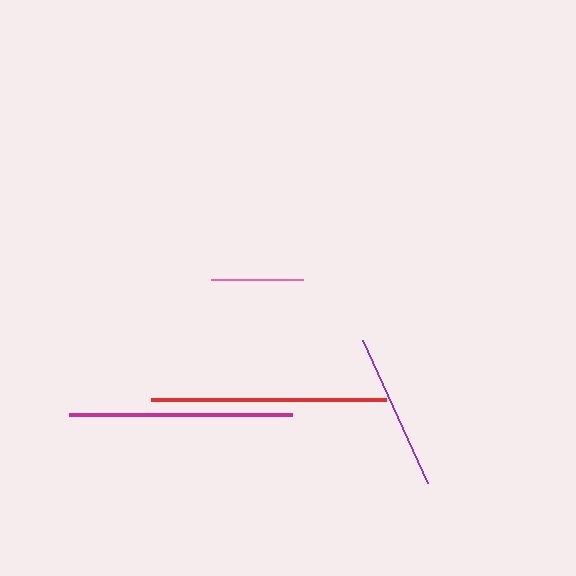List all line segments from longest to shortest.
From longest to shortest: red, magenta, purple, pink.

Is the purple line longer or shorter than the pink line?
The purple line is longer than the pink line.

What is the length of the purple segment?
The purple segment is approximately 157 pixels long.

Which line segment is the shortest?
The pink line is the shortest at approximately 92 pixels.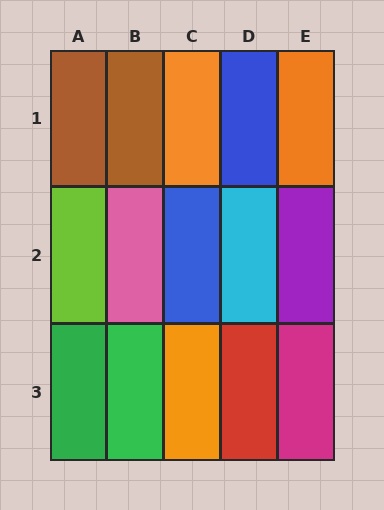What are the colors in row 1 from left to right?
Brown, brown, orange, blue, orange.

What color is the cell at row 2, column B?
Pink.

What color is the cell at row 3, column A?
Green.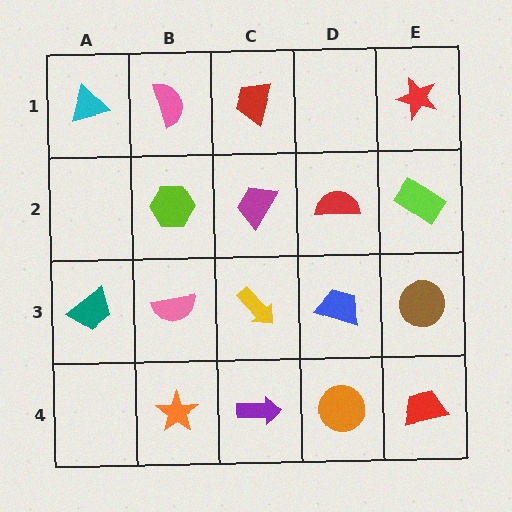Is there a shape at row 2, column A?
No, that cell is empty.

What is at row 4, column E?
A red trapezoid.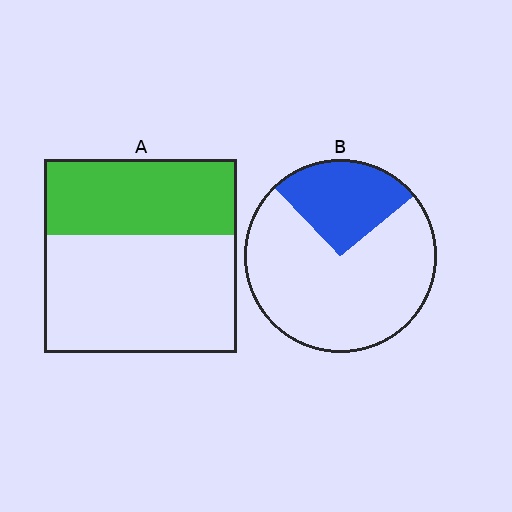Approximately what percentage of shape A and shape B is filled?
A is approximately 40% and B is approximately 25%.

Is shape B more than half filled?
No.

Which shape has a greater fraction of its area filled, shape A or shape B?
Shape A.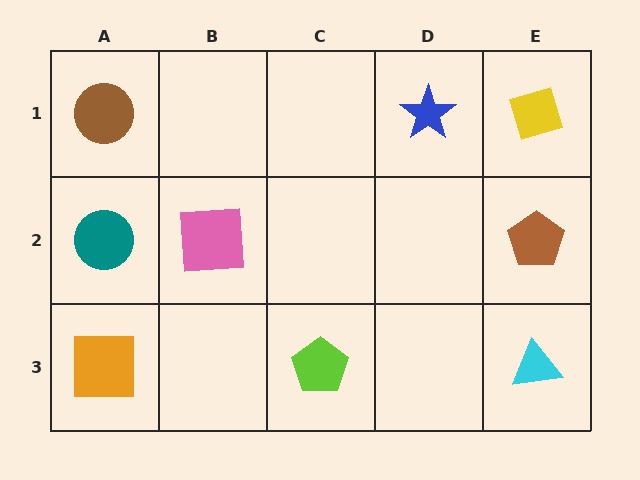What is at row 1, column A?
A brown circle.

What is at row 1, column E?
A yellow diamond.